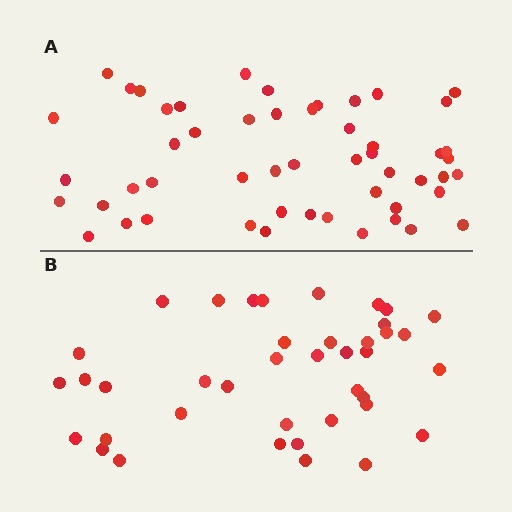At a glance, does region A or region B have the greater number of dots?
Region A (the top region) has more dots.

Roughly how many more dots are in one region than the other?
Region A has roughly 12 or so more dots than region B.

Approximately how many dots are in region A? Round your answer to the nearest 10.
About 50 dots. (The exact count is 52, which rounds to 50.)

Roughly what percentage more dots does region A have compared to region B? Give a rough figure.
About 30% more.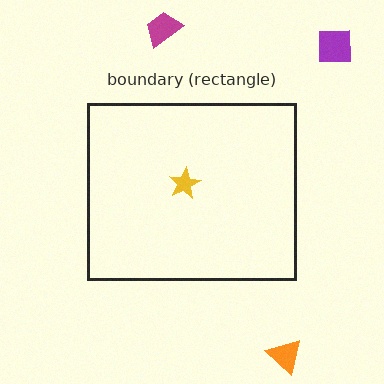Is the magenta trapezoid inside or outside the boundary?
Outside.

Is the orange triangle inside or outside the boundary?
Outside.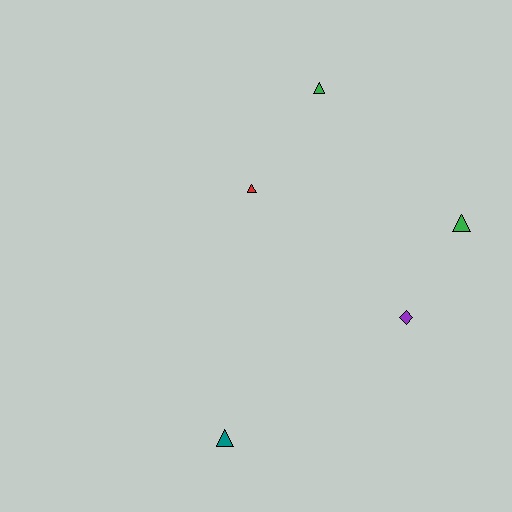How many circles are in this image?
There are no circles.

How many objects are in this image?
There are 5 objects.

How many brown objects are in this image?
There are no brown objects.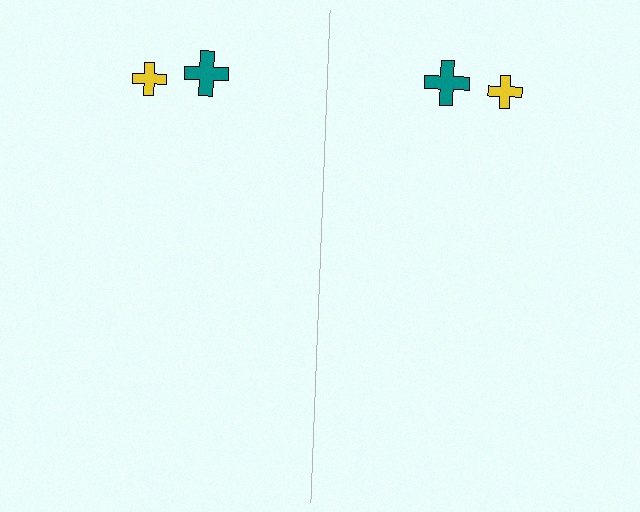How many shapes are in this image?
There are 4 shapes in this image.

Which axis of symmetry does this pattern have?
The pattern has a vertical axis of symmetry running through the center of the image.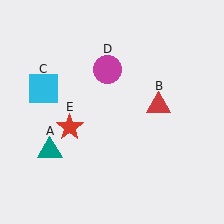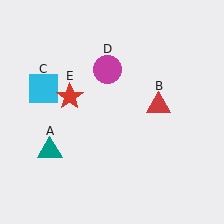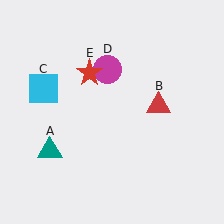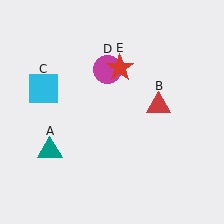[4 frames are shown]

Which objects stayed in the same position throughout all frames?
Teal triangle (object A) and red triangle (object B) and cyan square (object C) and magenta circle (object D) remained stationary.